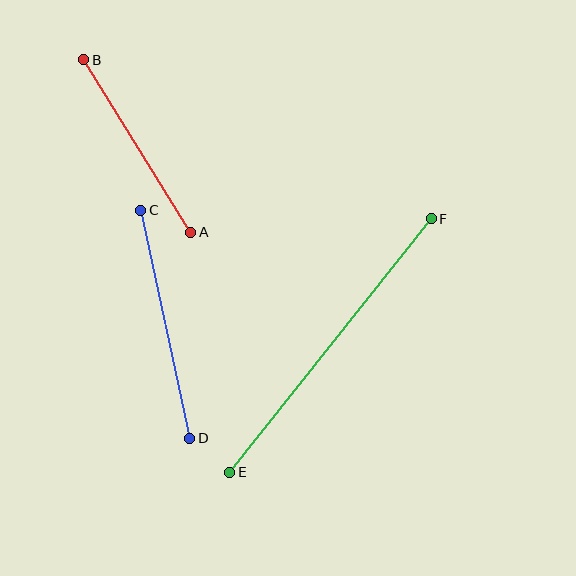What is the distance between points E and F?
The distance is approximately 324 pixels.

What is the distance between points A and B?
The distance is approximately 203 pixels.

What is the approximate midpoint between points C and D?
The midpoint is at approximately (165, 324) pixels.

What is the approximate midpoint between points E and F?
The midpoint is at approximately (331, 345) pixels.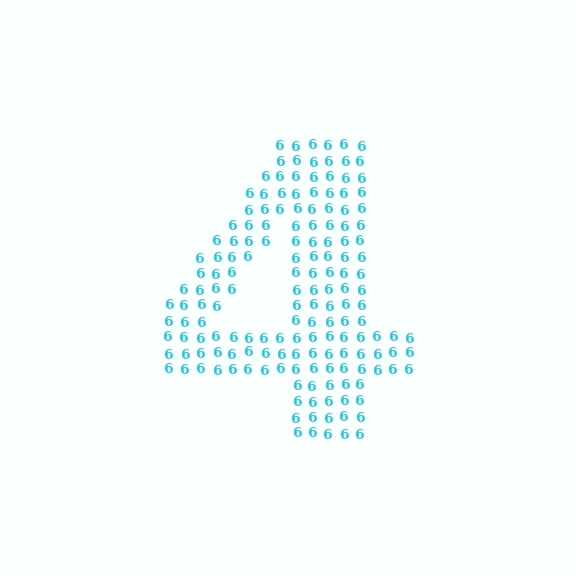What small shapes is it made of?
It is made of small digit 6's.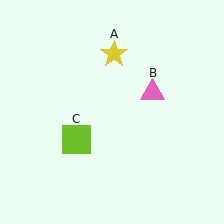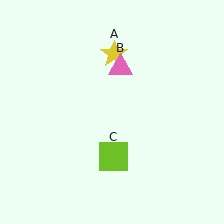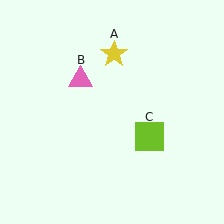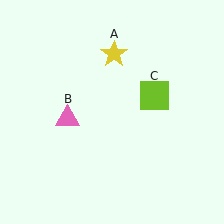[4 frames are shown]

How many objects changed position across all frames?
2 objects changed position: pink triangle (object B), lime square (object C).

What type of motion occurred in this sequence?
The pink triangle (object B), lime square (object C) rotated counterclockwise around the center of the scene.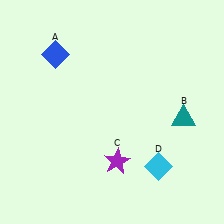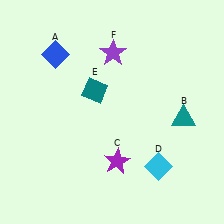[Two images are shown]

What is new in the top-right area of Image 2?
A purple star (F) was added in the top-right area of Image 2.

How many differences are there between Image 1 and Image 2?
There are 2 differences between the two images.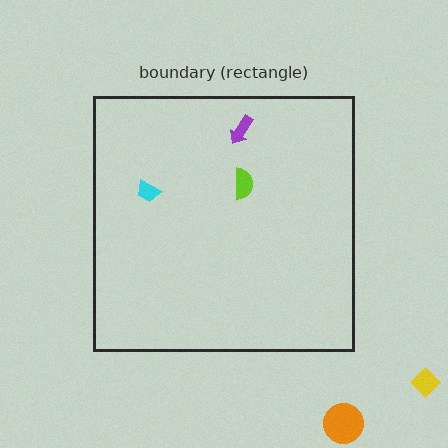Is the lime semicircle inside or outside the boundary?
Inside.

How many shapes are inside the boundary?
3 inside, 2 outside.